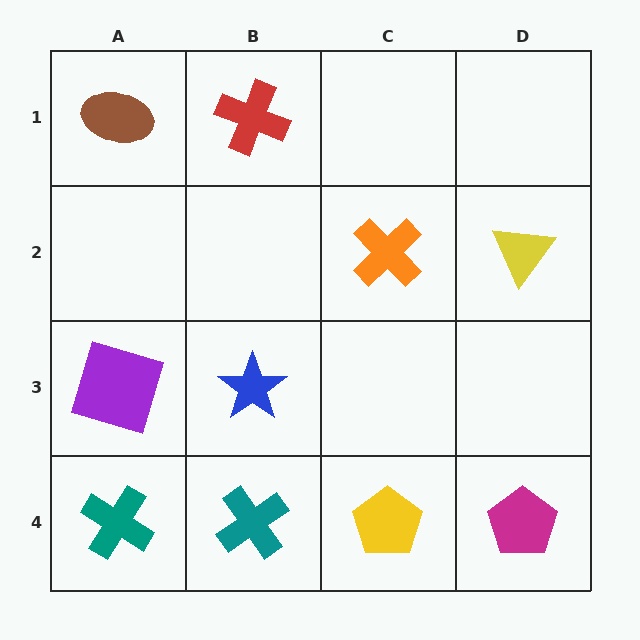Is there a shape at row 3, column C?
No, that cell is empty.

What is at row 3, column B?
A blue star.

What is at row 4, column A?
A teal cross.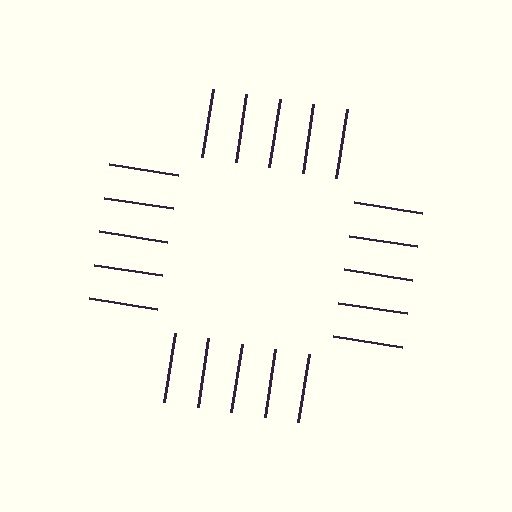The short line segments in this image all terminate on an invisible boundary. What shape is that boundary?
An illusory square — the line segments terminate on its edges but no continuous stroke is drawn.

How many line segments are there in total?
20 — 5 along each of the 4 edges.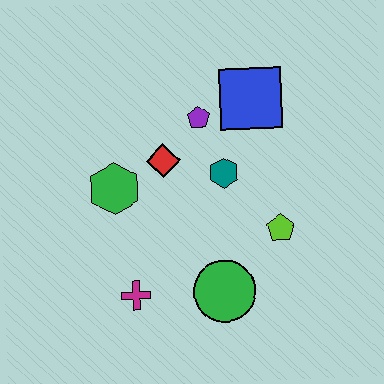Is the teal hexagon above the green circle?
Yes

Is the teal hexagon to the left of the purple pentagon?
No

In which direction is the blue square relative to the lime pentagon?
The blue square is above the lime pentagon.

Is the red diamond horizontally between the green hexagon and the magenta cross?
No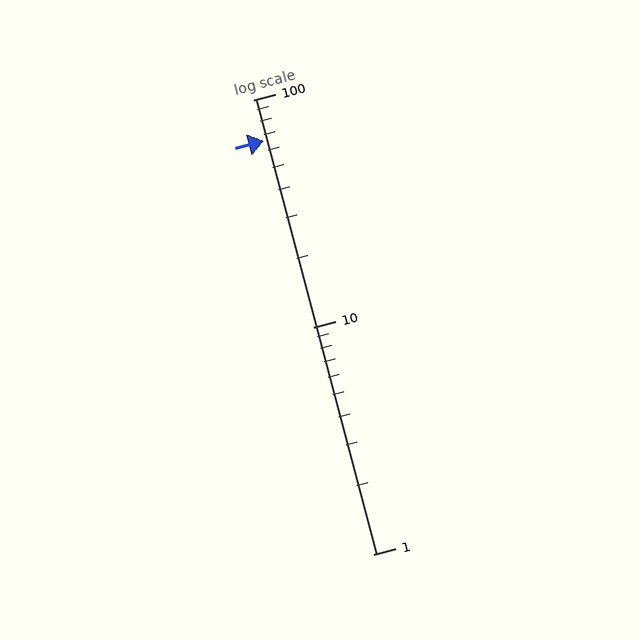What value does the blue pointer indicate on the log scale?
The pointer indicates approximately 66.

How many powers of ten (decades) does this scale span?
The scale spans 2 decades, from 1 to 100.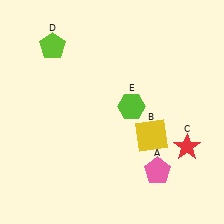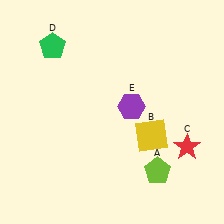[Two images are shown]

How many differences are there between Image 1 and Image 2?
There are 3 differences between the two images.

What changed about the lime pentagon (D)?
In Image 1, D is lime. In Image 2, it changed to green.